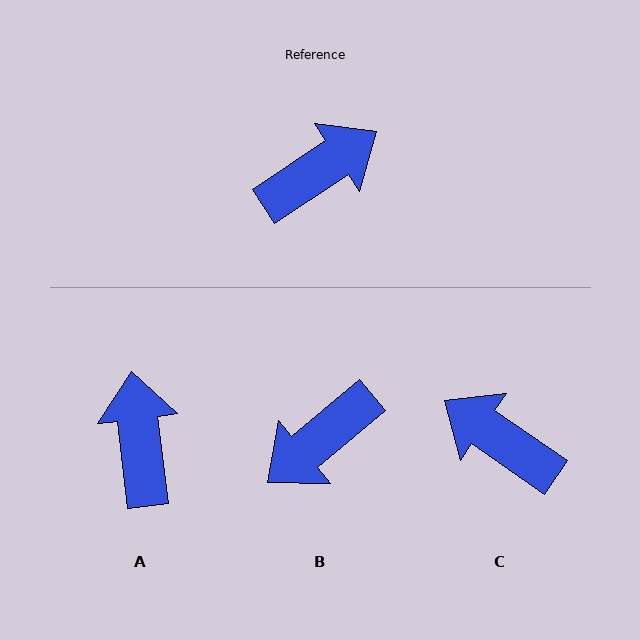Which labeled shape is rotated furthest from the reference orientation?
B, about 174 degrees away.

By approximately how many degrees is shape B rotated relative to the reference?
Approximately 174 degrees clockwise.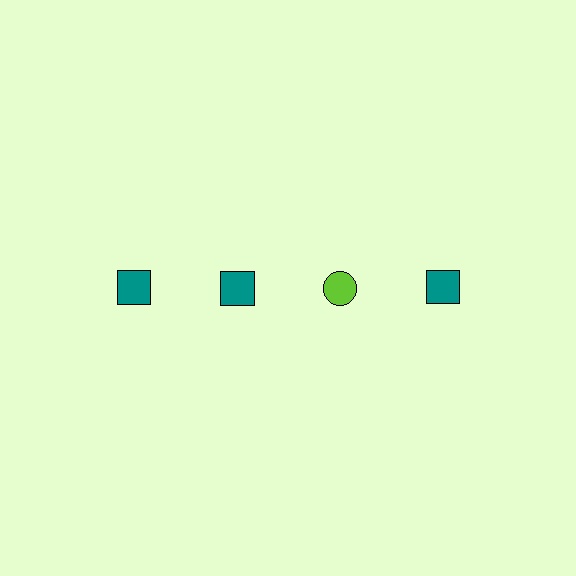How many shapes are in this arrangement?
There are 4 shapes arranged in a grid pattern.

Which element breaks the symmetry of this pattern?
The lime circle in the top row, center column breaks the symmetry. All other shapes are teal squares.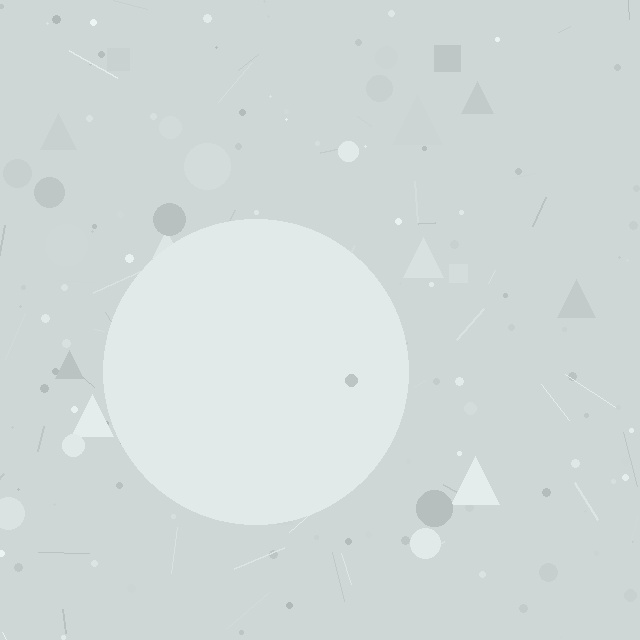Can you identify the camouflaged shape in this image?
The camouflaged shape is a circle.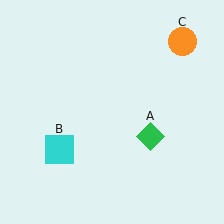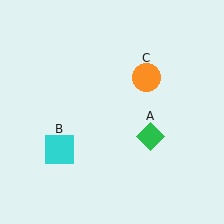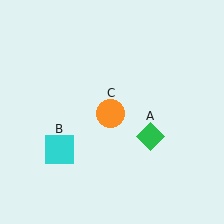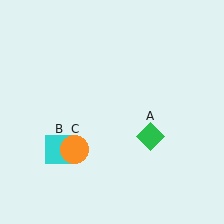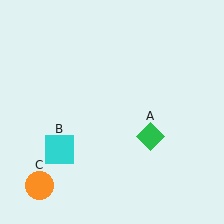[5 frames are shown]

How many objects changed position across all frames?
1 object changed position: orange circle (object C).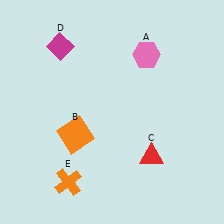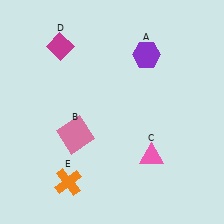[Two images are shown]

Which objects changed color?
A changed from pink to purple. B changed from orange to pink. C changed from red to pink.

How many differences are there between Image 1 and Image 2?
There are 3 differences between the two images.